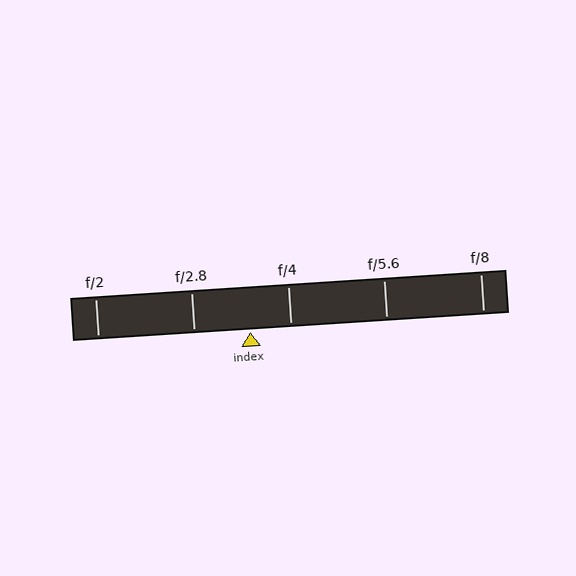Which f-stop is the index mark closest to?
The index mark is closest to f/4.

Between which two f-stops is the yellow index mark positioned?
The index mark is between f/2.8 and f/4.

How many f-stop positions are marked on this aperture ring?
There are 5 f-stop positions marked.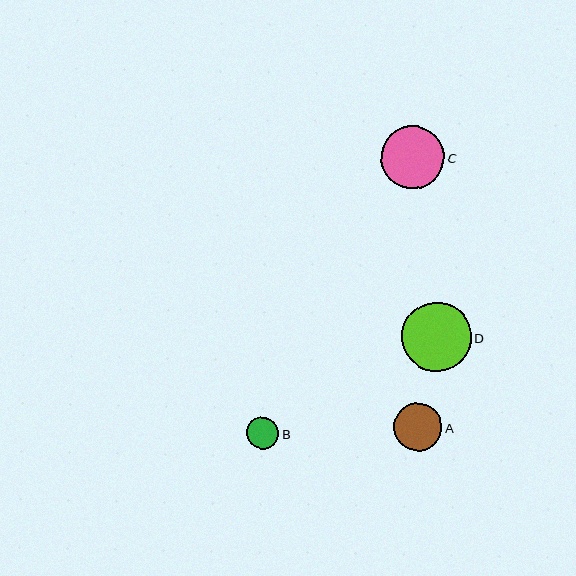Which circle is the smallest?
Circle B is the smallest with a size of approximately 32 pixels.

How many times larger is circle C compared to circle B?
Circle C is approximately 2.0 times the size of circle B.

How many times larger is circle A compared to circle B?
Circle A is approximately 1.5 times the size of circle B.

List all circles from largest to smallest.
From largest to smallest: D, C, A, B.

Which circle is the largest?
Circle D is the largest with a size of approximately 70 pixels.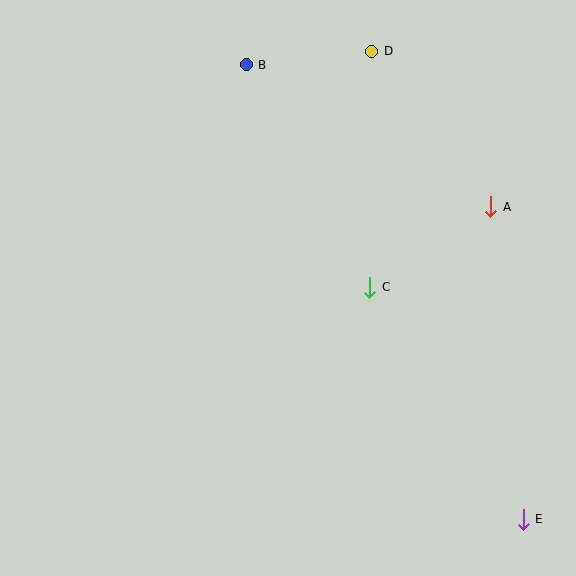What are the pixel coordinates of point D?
Point D is at (372, 51).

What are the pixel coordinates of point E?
Point E is at (523, 519).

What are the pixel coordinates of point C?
Point C is at (370, 287).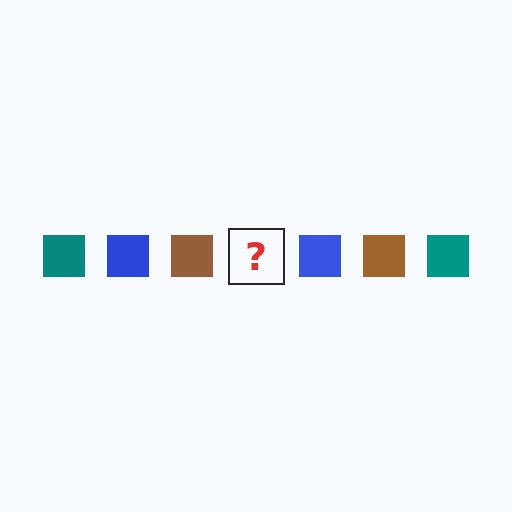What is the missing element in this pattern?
The missing element is a teal square.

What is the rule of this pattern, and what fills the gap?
The rule is that the pattern cycles through teal, blue, brown squares. The gap should be filled with a teal square.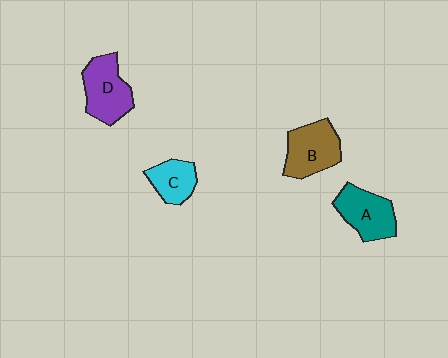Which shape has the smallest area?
Shape C (cyan).